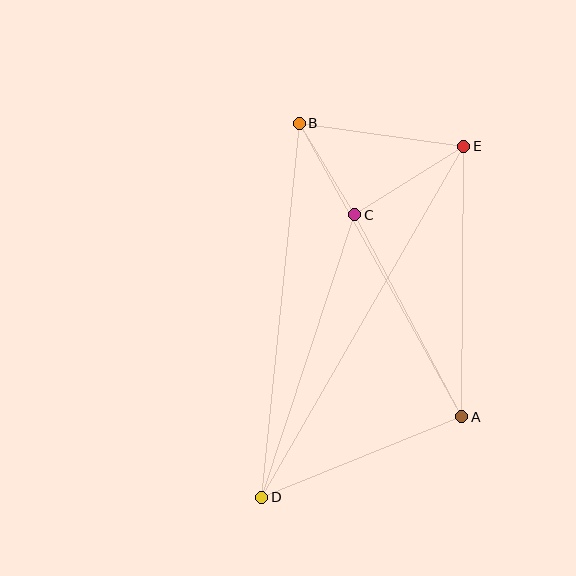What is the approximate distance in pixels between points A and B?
The distance between A and B is approximately 336 pixels.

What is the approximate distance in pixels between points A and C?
The distance between A and C is approximately 228 pixels.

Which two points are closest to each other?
Points B and C are closest to each other.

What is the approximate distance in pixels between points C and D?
The distance between C and D is approximately 298 pixels.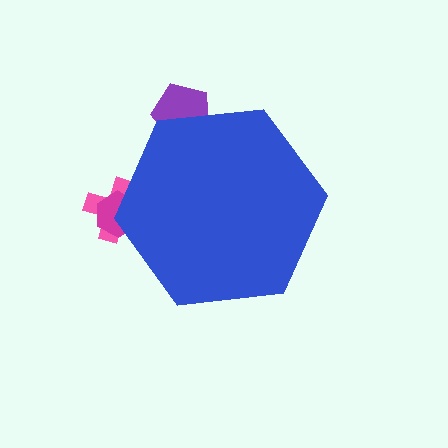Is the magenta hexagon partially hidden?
Yes, the magenta hexagon is partially hidden behind the blue hexagon.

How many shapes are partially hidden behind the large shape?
3 shapes are partially hidden.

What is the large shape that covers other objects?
A blue hexagon.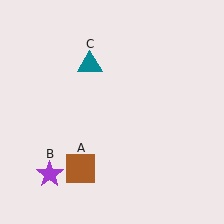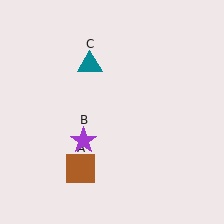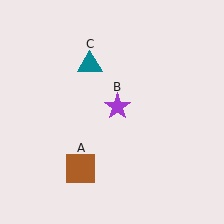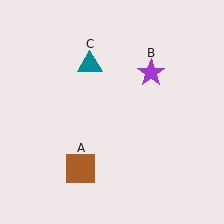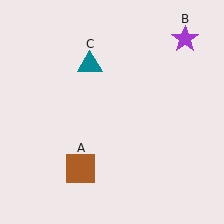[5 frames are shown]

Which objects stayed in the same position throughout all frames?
Brown square (object A) and teal triangle (object C) remained stationary.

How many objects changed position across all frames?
1 object changed position: purple star (object B).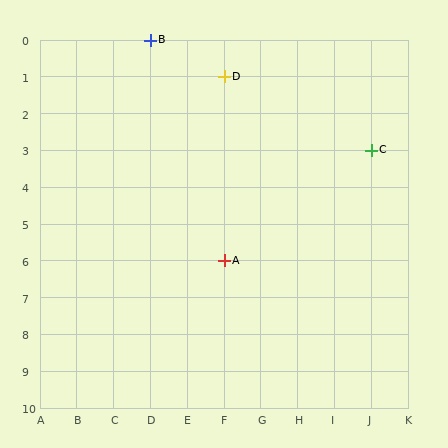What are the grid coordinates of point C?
Point C is at grid coordinates (J, 3).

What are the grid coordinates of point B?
Point B is at grid coordinates (D, 0).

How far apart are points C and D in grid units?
Points C and D are 4 columns and 2 rows apart (about 4.5 grid units diagonally).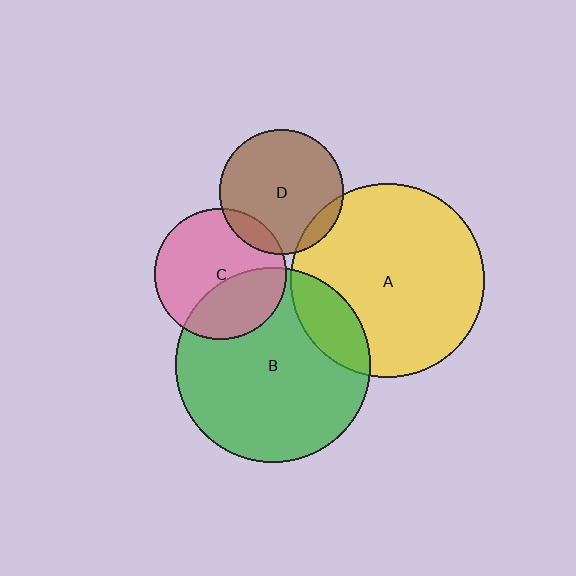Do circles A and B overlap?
Yes.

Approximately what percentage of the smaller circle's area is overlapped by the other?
Approximately 15%.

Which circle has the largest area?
Circle B (green).